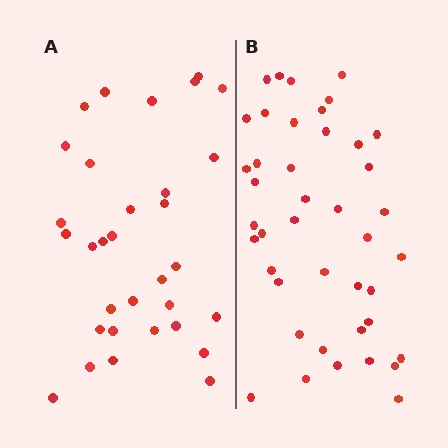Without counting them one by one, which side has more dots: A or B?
Region B (the right region) has more dots.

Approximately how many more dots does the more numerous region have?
Region B has roughly 10 or so more dots than region A.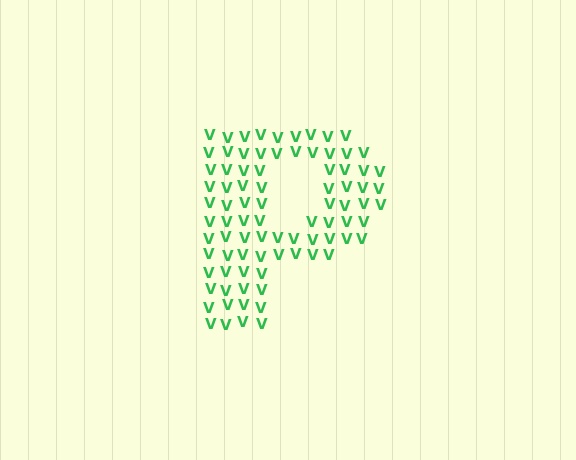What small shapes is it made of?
It is made of small letter V's.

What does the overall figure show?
The overall figure shows the letter P.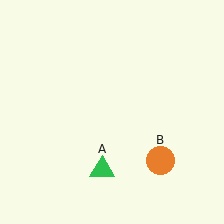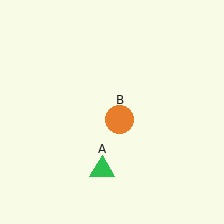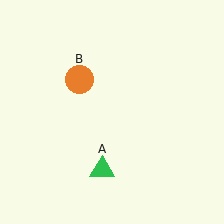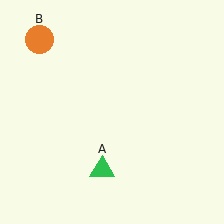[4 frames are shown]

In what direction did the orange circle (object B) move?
The orange circle (object B) moved up and to the left.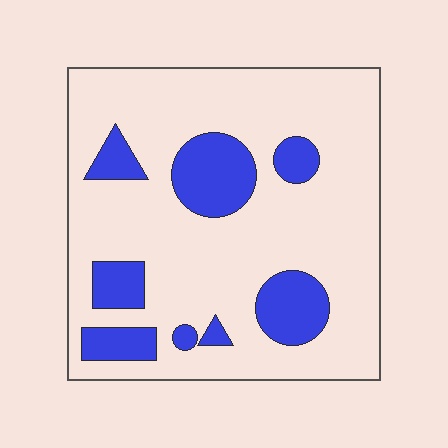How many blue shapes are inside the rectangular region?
8.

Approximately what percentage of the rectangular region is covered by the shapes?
Approximately 20%.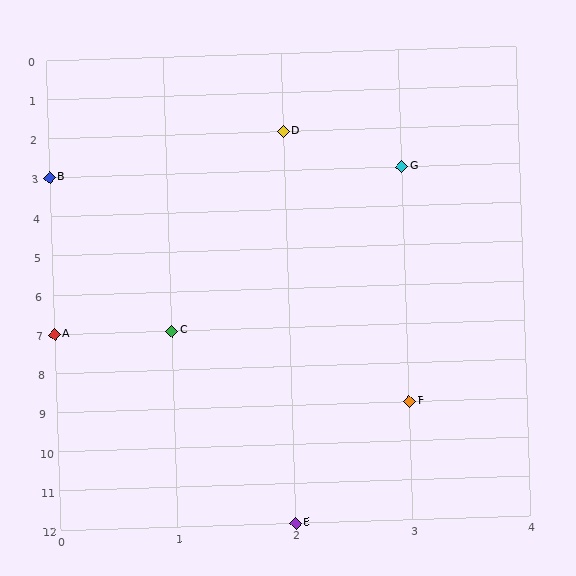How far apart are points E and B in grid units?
Points E and B are 2 columns and 9 rows apart (about 9.2 grid units diagonally).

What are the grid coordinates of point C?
Point C is at grid coordinates (1, 7).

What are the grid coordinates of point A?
Point A is at grid coordinates (0, 7).